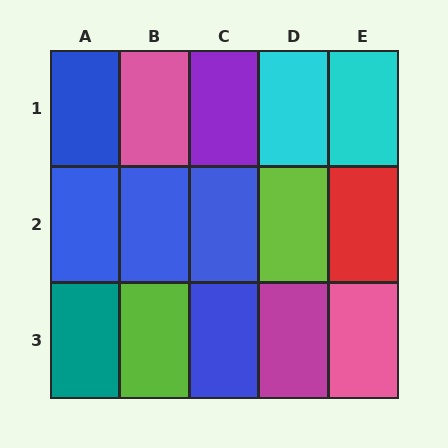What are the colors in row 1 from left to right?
Blue, pink, purple, cyan, cyan.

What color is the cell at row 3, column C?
Blue.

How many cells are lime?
2 cells are lime.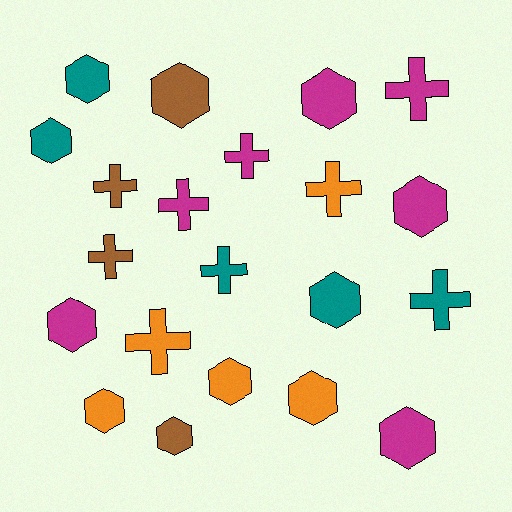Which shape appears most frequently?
Hexagon, with 12 objects.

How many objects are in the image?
There are 21 objects.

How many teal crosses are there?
There are 2 teal crosses.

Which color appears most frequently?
Magenta, with 7 objects.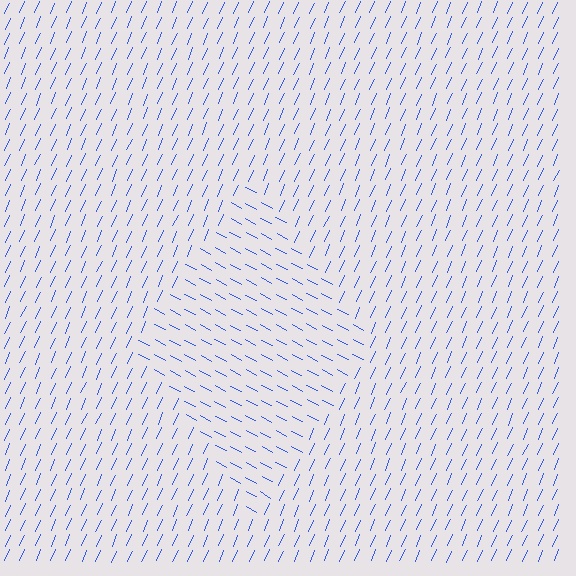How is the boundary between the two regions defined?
The boundary is defined purely by a change in line orientation (approximately 85 degrees difference). All lines are the same color and thickness.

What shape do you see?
I see a diamond.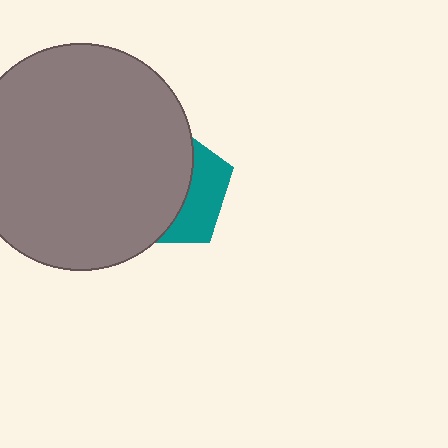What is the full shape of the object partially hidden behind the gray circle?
The partially hidden object is a teal pentagon.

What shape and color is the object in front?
The object in front is a gray circle.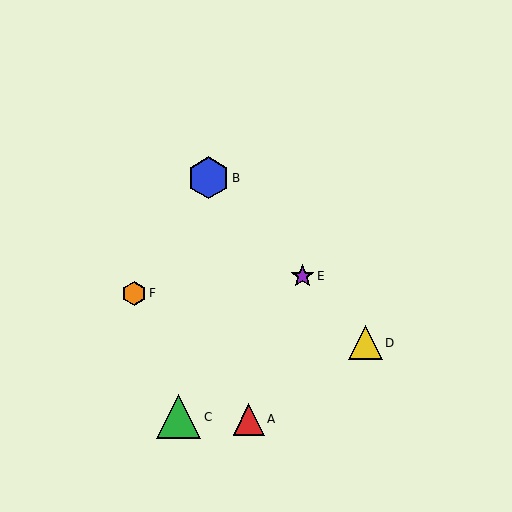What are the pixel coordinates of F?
Object F is at (134, 293).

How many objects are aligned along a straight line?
3 objects (B, D, E) are aligned along a straight line.